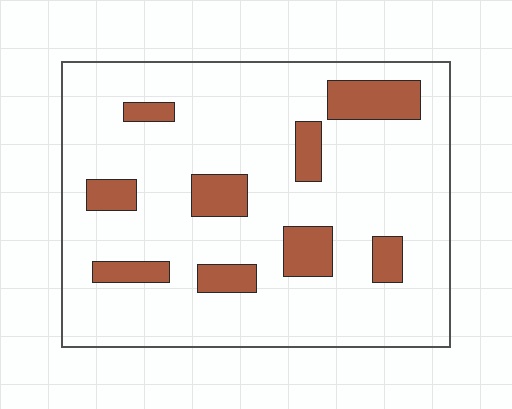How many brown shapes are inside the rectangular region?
9.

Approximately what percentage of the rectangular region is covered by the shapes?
Approximately 15%.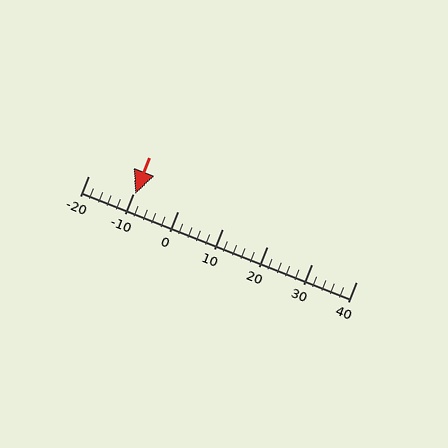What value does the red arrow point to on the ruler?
The red arrow points to approximately -10.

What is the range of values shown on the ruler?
The ruler shows values from -20 to 40.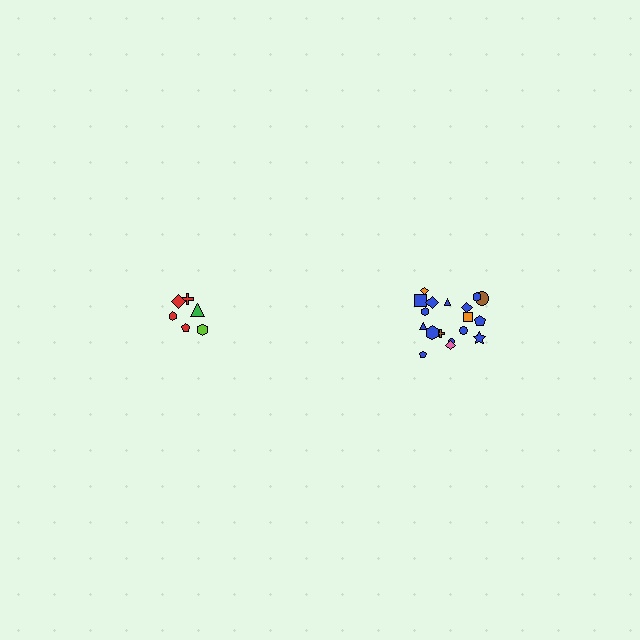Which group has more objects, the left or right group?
The right group.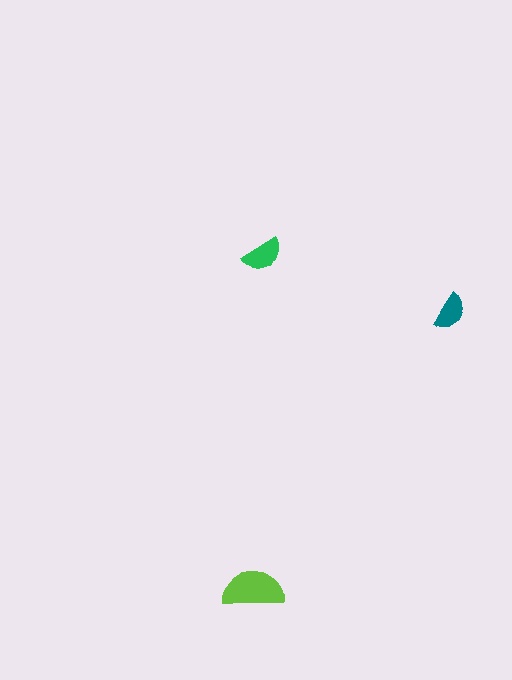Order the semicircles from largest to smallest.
the lime one, the green one, the teal one.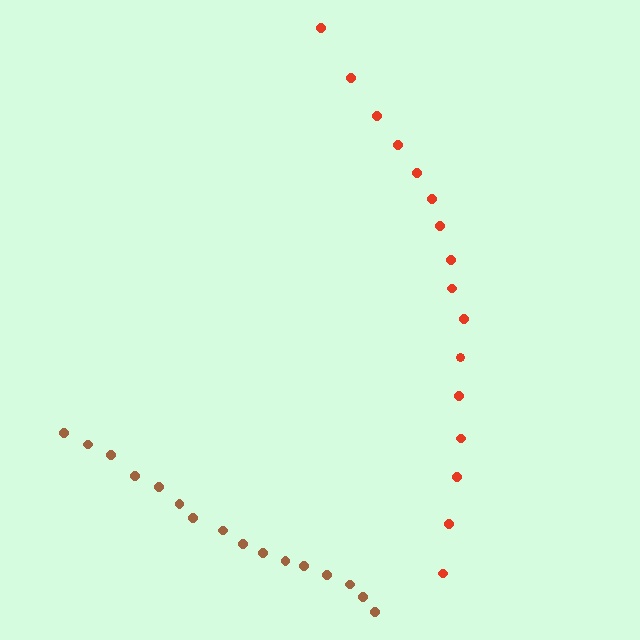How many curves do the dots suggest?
There are 2 distinct paths.